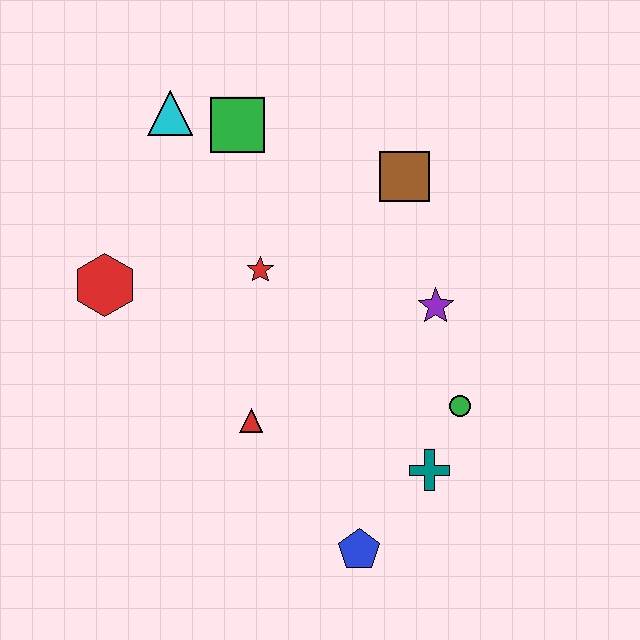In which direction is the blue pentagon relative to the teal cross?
The blue pentagon is below the teal cross.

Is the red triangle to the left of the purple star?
Yes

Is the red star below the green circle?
No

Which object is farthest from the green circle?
The cyan triangle is farthest from the green circle.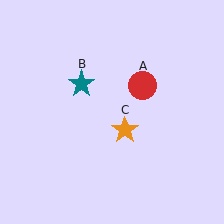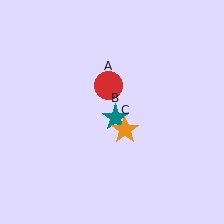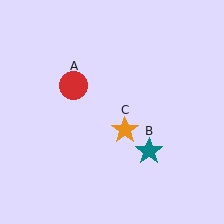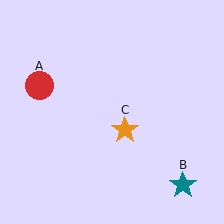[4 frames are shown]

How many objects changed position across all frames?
2 objects changed position: red circle (object A), teal star (object B).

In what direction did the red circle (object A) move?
The red circle (object A) moved left.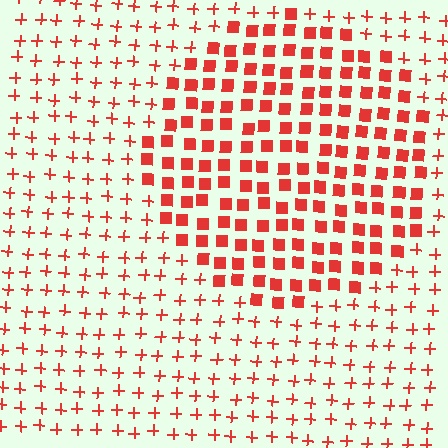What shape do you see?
I see a circle.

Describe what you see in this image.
The image is filled with small red elements arranged in a uniform grid. A circle-shaped region contains squares, while the surrounding area contains plus signs. The boundary is defined purely by the change in element shape.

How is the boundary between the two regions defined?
The boundary is defined by a change in element shape: squares inside vs. plus signs outside. All elements share the same color and spacing.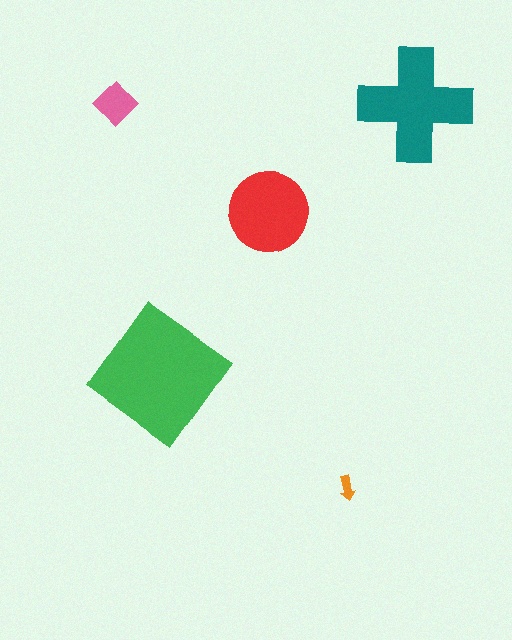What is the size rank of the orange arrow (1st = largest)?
5th.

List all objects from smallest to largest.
The orange arrow, the pink diamond, the red circle, the teal cross, the green diamond.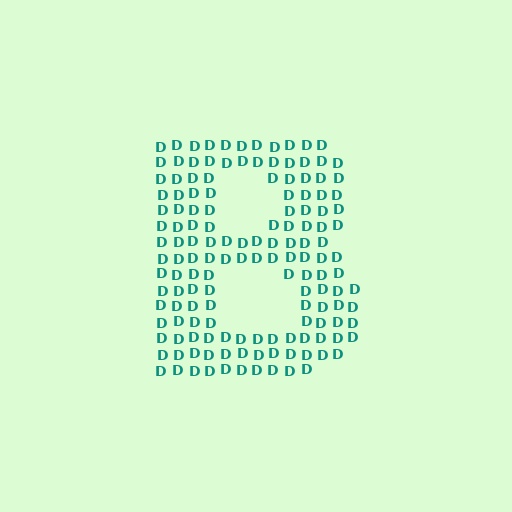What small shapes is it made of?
It is made of small letter D's.